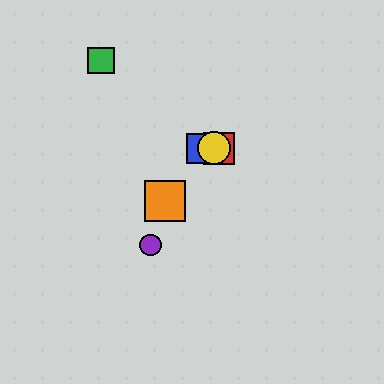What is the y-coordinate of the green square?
The green square is at y≈61.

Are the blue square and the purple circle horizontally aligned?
No, the blue square is at y≈148 and the purple circle is at y≈245.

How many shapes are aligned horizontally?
3 shapes (the red square, the blue square, the yellow circle) are aligned horizontally.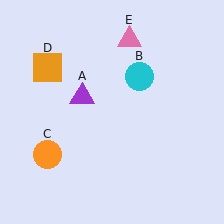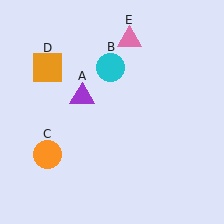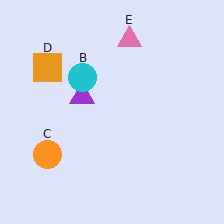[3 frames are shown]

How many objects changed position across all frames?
1 object changed position: cyan circle (object B).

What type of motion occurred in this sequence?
The cyan circle (object B) rotated counterclockwise around the center of the scene.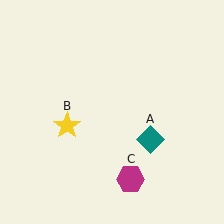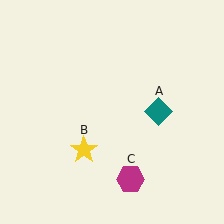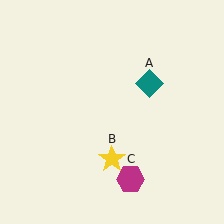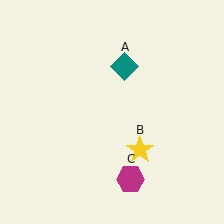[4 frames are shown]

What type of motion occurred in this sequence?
The teal diamond (object A), yellow star (object B) rotated counterclockwise around the center of the scene.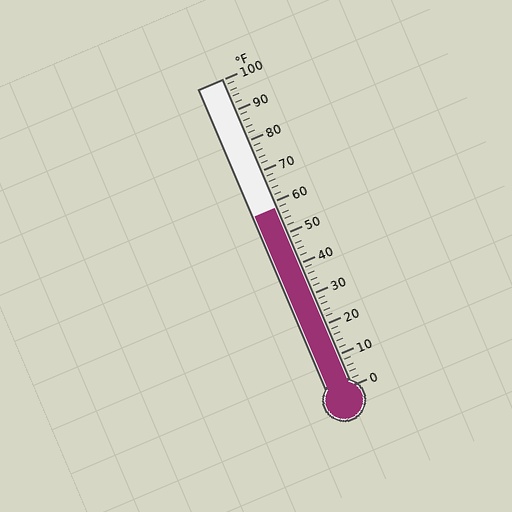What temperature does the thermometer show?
The thermometer shows approximately 58°F.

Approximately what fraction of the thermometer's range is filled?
The thermometer is filled to approximately 60% of its range.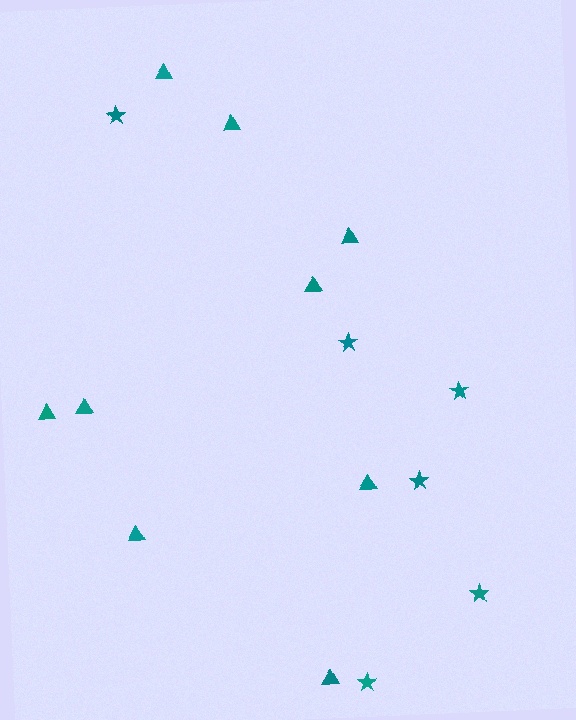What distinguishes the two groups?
There are 2 groups: one group of triangles (9) and one group of stars (6).